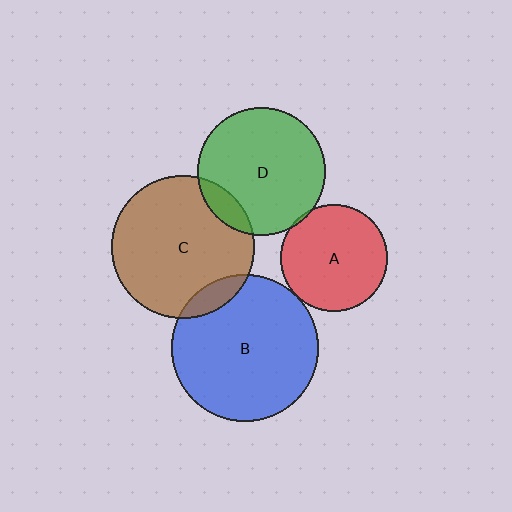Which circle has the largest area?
Circle B (blue).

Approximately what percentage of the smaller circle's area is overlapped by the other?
Approximately 5%.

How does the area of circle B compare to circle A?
Approximately 1.9 times.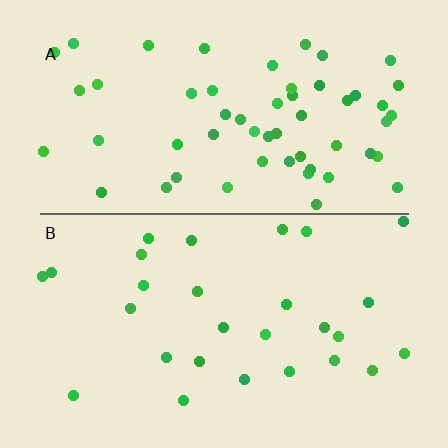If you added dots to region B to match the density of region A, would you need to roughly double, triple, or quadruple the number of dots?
Approximately double.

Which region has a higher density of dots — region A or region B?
A (the top).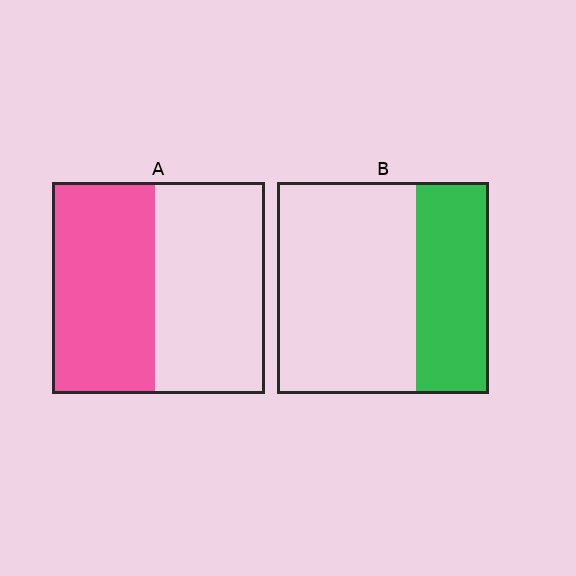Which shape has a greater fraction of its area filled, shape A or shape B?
Shape A.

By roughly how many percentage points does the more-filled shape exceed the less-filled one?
By roughly 15 percentage points (A over B).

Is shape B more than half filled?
No.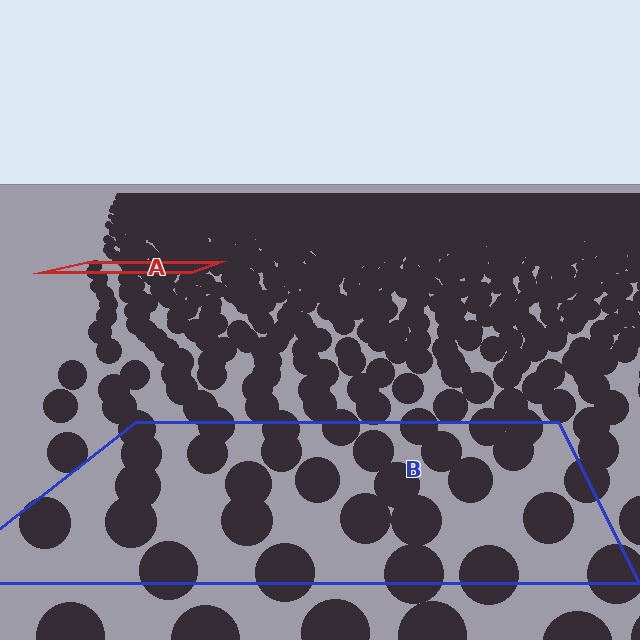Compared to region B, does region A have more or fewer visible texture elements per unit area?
Region A has more texture elements per unit area — they are packed more densely because it is farther away.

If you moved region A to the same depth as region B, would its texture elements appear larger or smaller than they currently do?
They would appear larger. At a closer depth, the same texture elements are projected at a bigger on-screen size.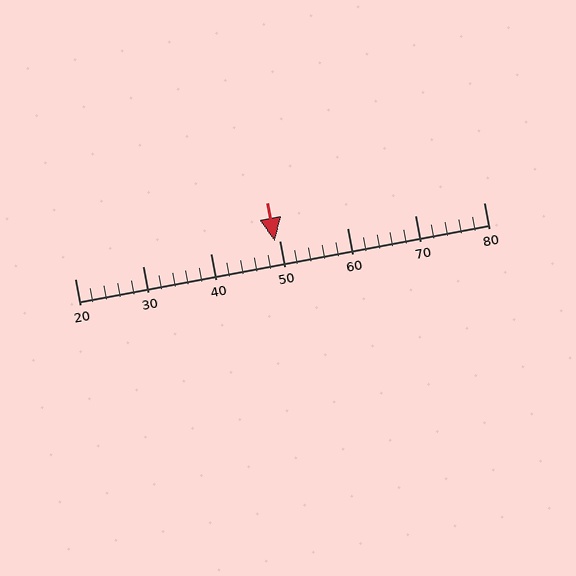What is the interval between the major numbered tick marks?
The major tick marks are spaced 10 units apart.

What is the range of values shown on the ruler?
The ruler shows values from 20 to 80.